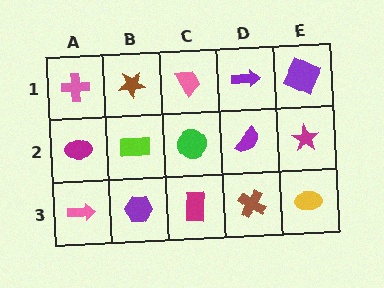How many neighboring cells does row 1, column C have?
3.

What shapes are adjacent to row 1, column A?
A magenta ellipse (row 2, column A), a brown star (row 1, column B).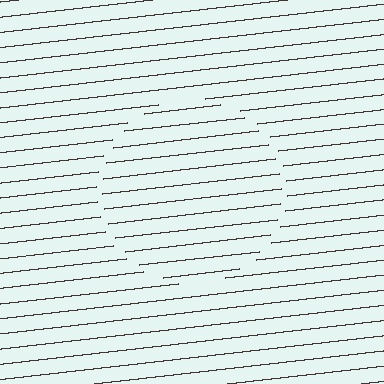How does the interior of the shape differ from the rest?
The interior of the shape contains the same grating, shifted by half a period — the contour is defined by the phase discontinuity where line-ends from the inner and outer gratings abut.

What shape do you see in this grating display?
An illusory circle. The interior of the shape contains the same grating, shifted by half a period — the contour is defined by the phase discontinuity where line-ends from the inner and outer gratings abut.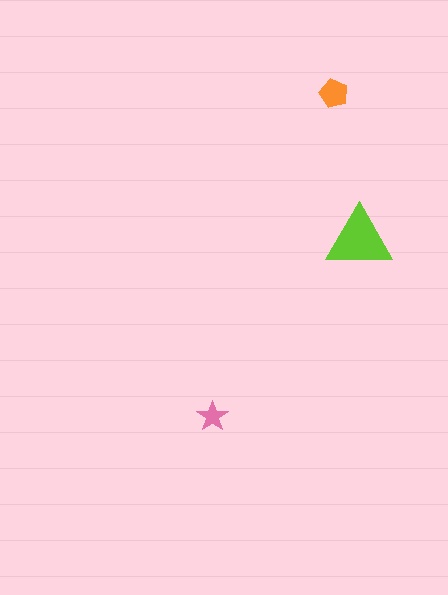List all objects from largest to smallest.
The lime triangle, the orange pentagon, the pink star.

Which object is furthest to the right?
The lime triangle is rightmost.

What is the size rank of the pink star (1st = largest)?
3rd.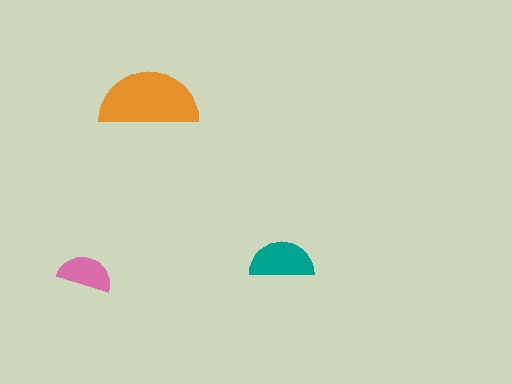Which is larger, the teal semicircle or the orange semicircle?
The orange one.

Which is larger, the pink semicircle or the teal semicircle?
The teal one.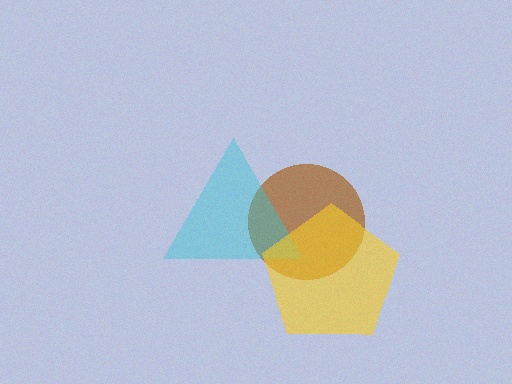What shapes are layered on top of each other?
The layered shapes are: a brown circle, a cyan triangle, a yellow pentagon.